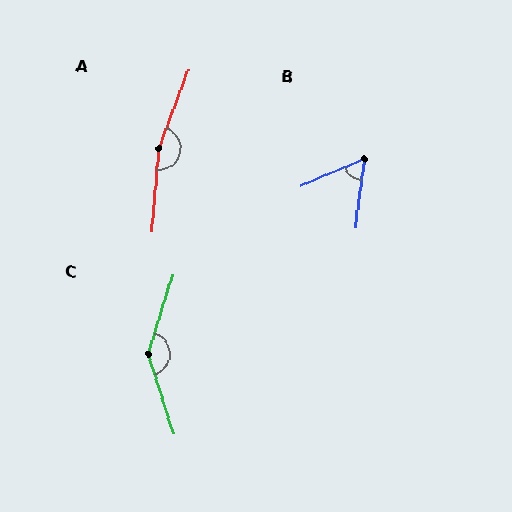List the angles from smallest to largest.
B (60°), C (145°), A (164°).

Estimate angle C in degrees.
Approximately 145 degrees.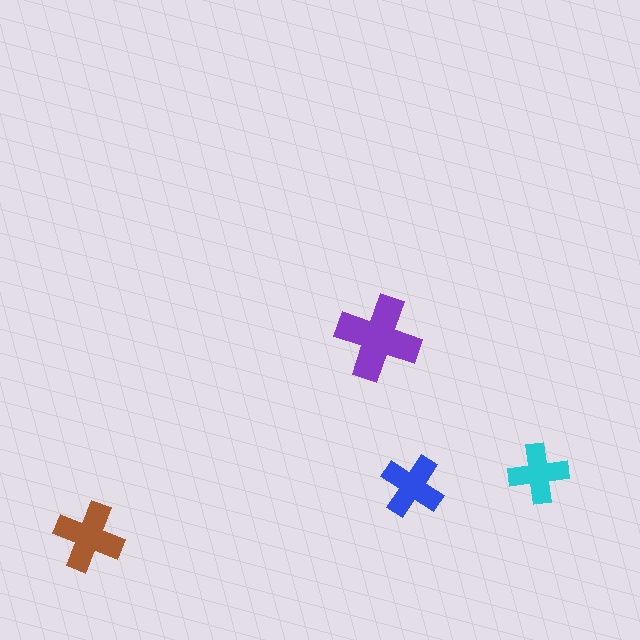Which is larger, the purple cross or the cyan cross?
The purple one.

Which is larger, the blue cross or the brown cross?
The brown one.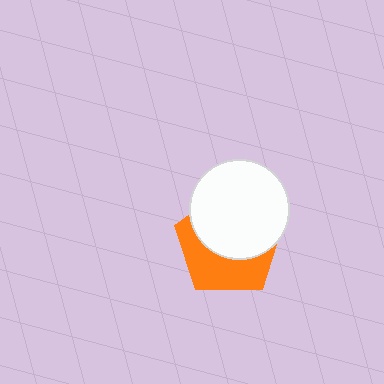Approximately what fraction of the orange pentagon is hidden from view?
Roughly 56% of the orange pentagon is hidden behind the white circle.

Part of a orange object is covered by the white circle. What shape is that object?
It is a pentagon.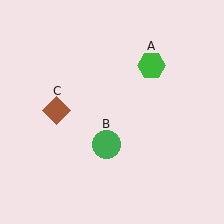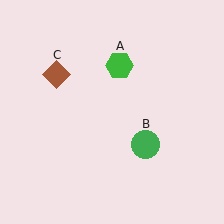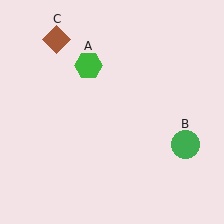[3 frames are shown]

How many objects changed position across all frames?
3 objects changed position: green hexagon (object A), green circle (object B), brown diamond (object C).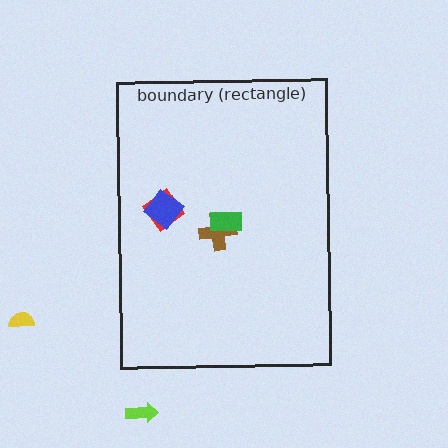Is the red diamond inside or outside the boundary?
Inside.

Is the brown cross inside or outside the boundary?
Inside.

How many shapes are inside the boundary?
4 inside, 2 outside.